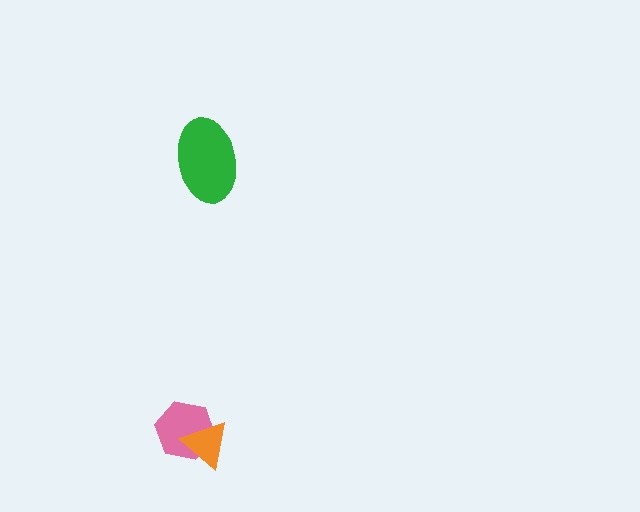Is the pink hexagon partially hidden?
Yes, it is partially covered by another shape.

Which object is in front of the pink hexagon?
The orange triangle is in front of the pink hexagon.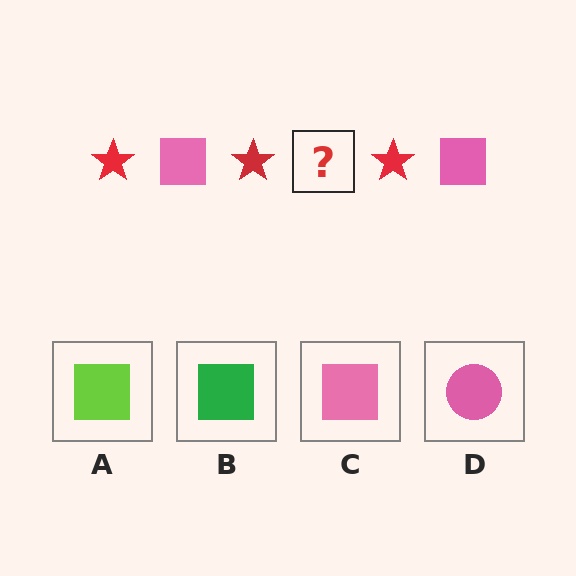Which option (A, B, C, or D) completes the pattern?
C.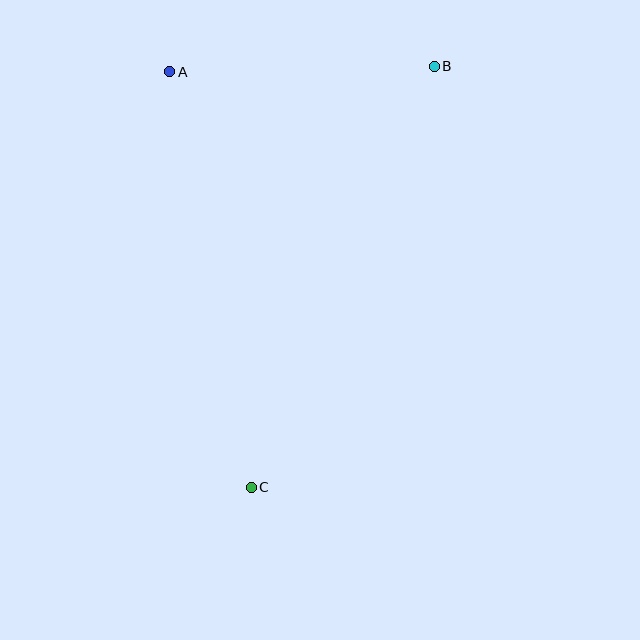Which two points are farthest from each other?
Points B and C are farthest from each other.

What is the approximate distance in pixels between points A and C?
The distance between A and C is approximately 424 pixels.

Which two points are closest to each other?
Points A and B are closest to each other.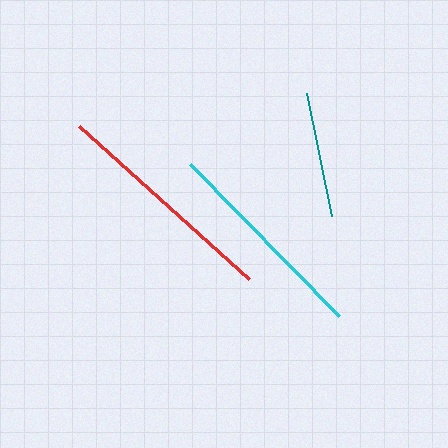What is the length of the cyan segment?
The cyan segment is approximately 213 pixels long.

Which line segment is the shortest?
The teal line is the shortest at approximately 126 pixels.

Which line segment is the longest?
The red line is the longest at approximately 228 pixels.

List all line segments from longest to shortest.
From longest to shortest: red, cyan, teal.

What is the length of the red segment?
The red segment is approximately 228 pixels long.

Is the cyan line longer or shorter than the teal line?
The cyan line is longer than the teal line.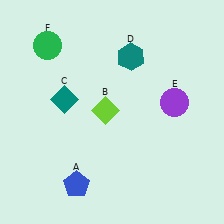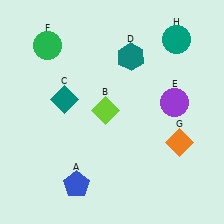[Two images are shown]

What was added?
An orange diamond (G), a teal circle (H) were added in Image 2.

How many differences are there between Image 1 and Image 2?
There are 2 differences between the two images.